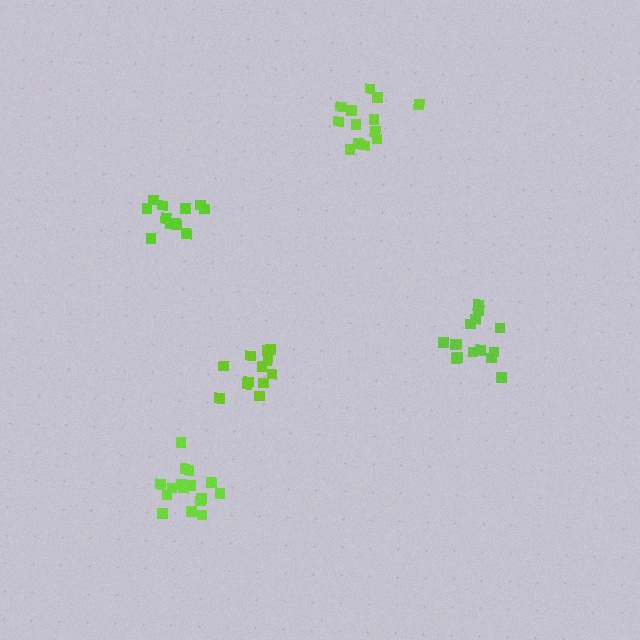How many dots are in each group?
Group 1: 16 dots, Group 2: 16 dots, Group 3: 12 dots, Group 4: 13 dots, Group 5: 12 dots (69 total).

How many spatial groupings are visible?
There are 5 spatial groupings.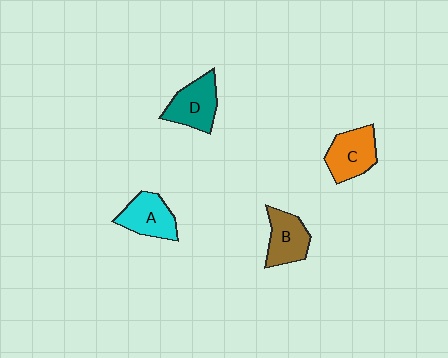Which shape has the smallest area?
Shape B (brown).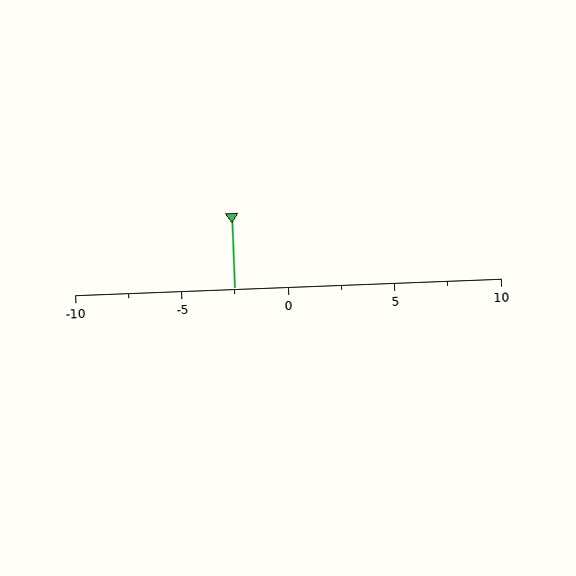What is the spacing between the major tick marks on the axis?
The major ticks are spaced 5 apart.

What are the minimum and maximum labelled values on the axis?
The axis runs from -10 to 10.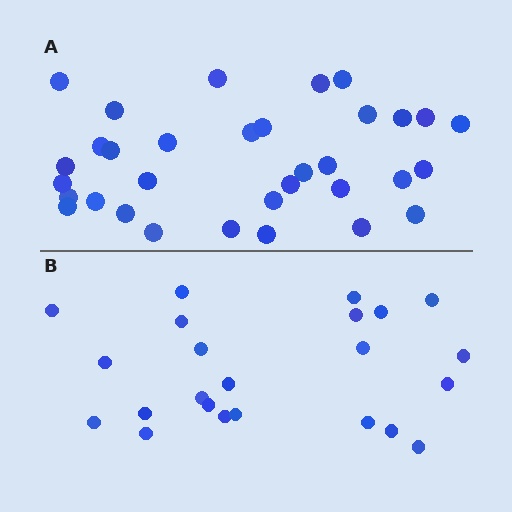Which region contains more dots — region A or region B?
Region A (the top region) has more dots.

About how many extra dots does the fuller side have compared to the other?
Region A has roughly 10 or so more dots than region B.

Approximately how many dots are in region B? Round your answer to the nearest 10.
About 20 dots. (The exact count is 23, which rounds to 20.)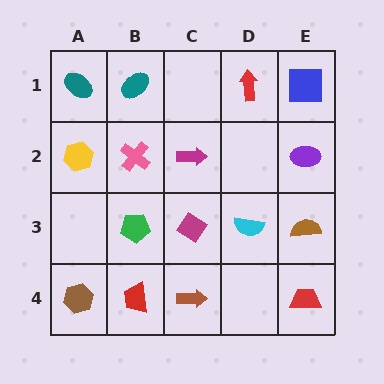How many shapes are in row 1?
4 shapes.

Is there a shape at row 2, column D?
No, that cell is empty.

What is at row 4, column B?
A red trapezoid.